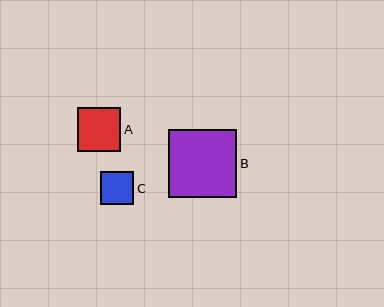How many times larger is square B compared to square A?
Square B is approximately 1.6 times the size of square A.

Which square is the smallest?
Square C is the smallest with a size of approximately 33 pixels.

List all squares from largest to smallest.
From largest to smallest: B, A, C.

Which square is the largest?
Square B is the largest with a size of approximately 68 pixels.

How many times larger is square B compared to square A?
Square B is approximately 1.6 times the size of square A.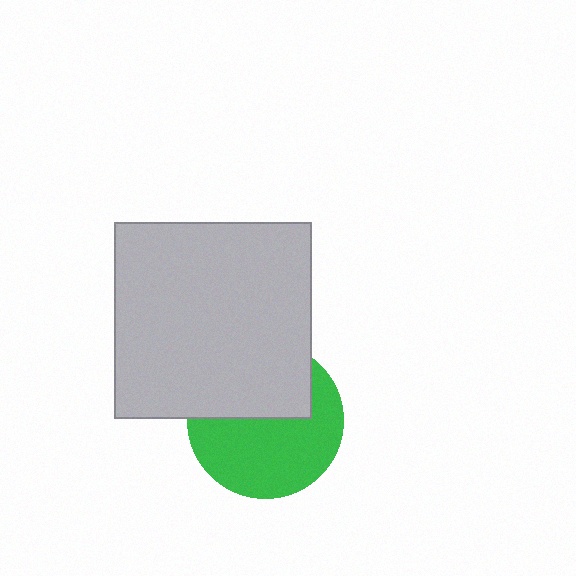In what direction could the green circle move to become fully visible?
The green circle could move down. That would shift it out from behind the light gray square entirely.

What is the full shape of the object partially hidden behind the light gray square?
The partially hidden object is a green circle.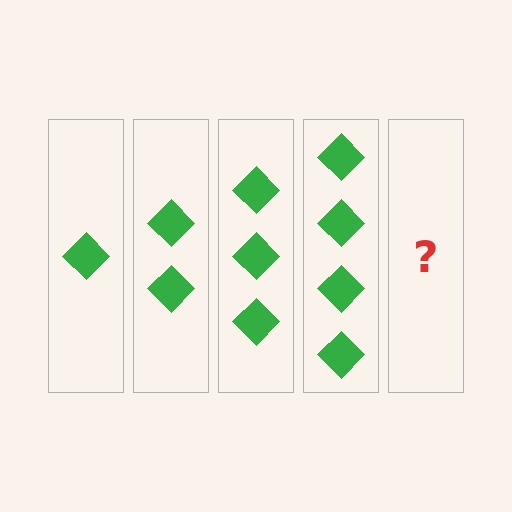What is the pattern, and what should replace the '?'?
The pattern is that each step adds one more diamond. The '?' should be 5 diamonds.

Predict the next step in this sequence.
The next step is 5 diamonds.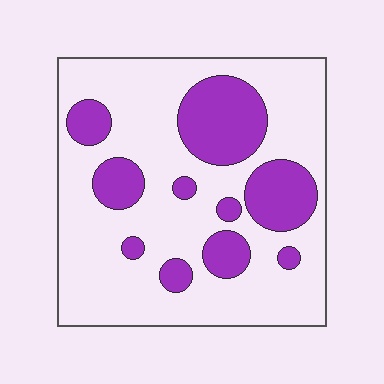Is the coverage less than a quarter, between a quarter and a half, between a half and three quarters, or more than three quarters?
Between a quarter and a half.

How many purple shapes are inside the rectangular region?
10.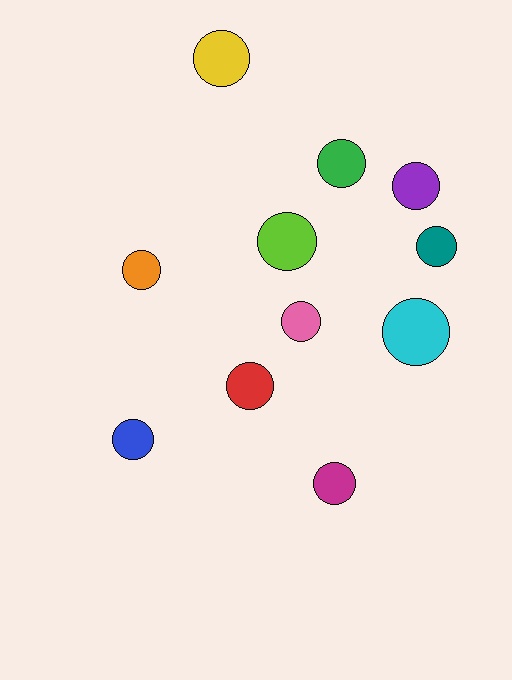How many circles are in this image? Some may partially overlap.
There are 11 circles.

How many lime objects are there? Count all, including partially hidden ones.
There is 1 lime object.